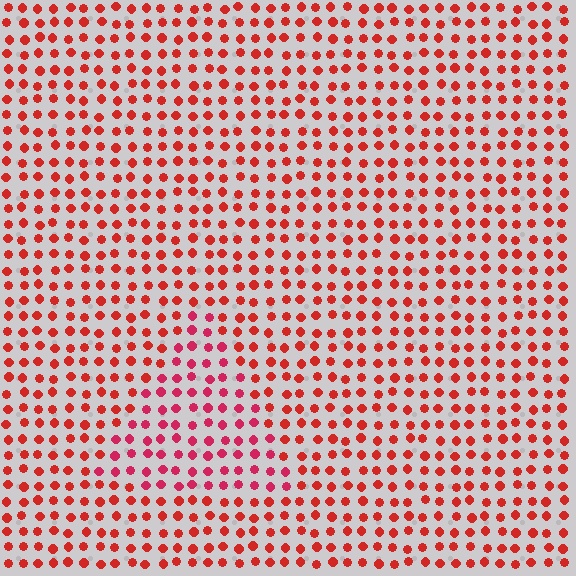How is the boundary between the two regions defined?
The boundary is defined purely by a slight shift in hue (about 21 degrees). Spacing, size, and orientation are identical on both sides.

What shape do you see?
I see a triangle.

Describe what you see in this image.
The image is filled with small red elements in a uniform arrangement. A triangle-shaped region is visible where the elements are tinted to a slightly different hue, forming a subtle color boundary.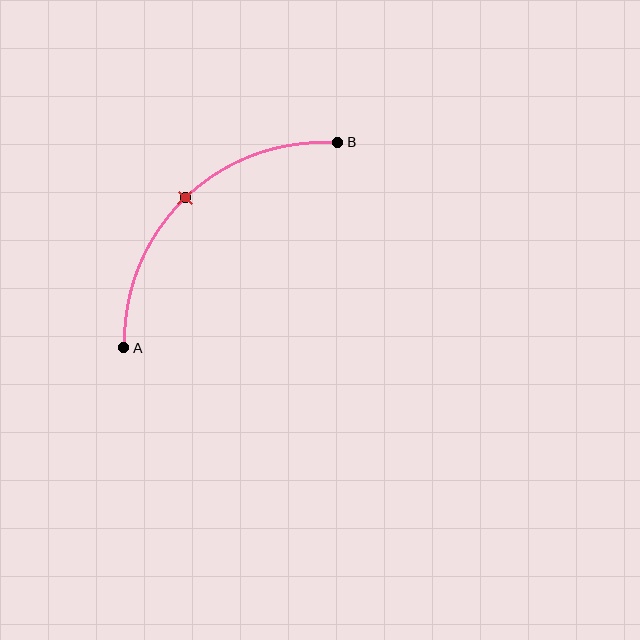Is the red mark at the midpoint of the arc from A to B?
Yes. The red mark lies on the arc at equal arc-length from both A and B — it is the arc midpoint.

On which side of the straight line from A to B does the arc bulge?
The arc bulges above and to the left of the straight line connecting A and B.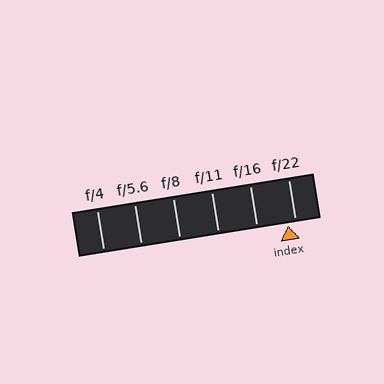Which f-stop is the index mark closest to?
The index mark is closest to f/22.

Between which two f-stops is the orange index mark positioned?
The index mark is between f/16 and f/22.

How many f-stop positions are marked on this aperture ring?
There are 6 f-stop positions marked.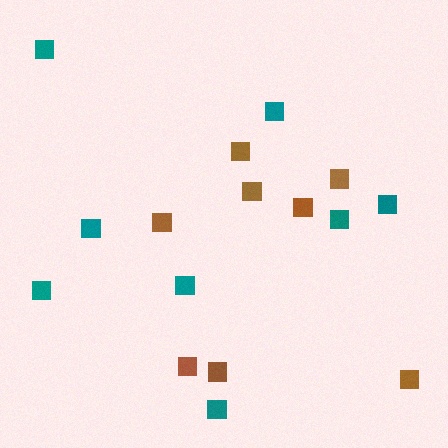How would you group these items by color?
There are 2 groups: one group of brown squares (8) and one group of teal squares (8).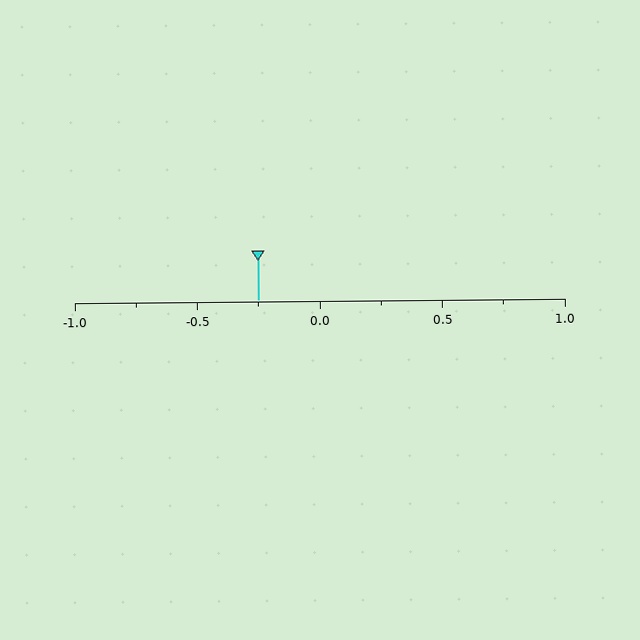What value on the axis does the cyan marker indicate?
The marker indicates approximately -0.25.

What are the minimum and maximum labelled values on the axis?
The axis runs from -1.0 to 1.0.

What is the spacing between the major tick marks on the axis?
The major ticks are spaced 0.5 apart.